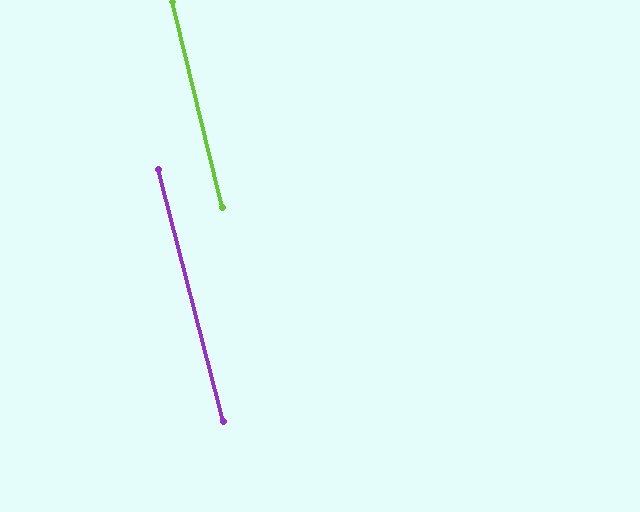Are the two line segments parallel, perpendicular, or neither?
Parallel — their directions differ by only 0.9°.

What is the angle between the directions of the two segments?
Approximately 1 degree.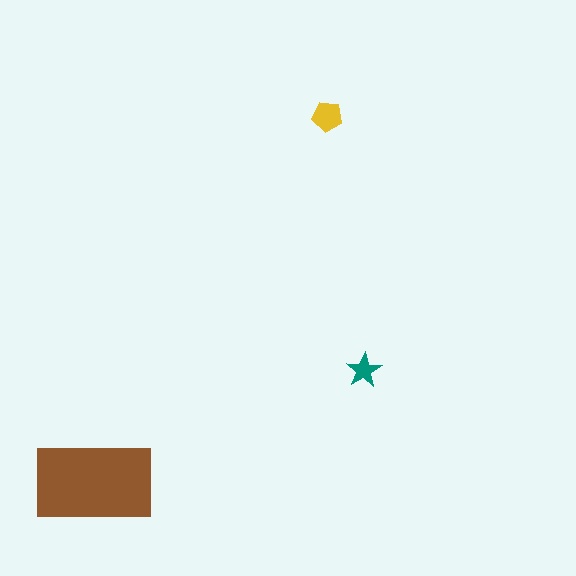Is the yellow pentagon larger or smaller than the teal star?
Larger.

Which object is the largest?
The brown rectangle.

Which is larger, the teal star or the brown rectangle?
The brown rectangle.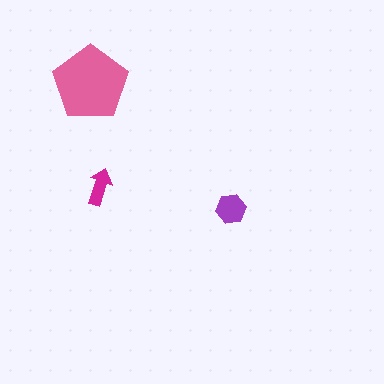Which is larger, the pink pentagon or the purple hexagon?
The pink pentagon.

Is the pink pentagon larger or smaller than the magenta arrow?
Larger.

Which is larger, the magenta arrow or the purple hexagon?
The purple hexagon.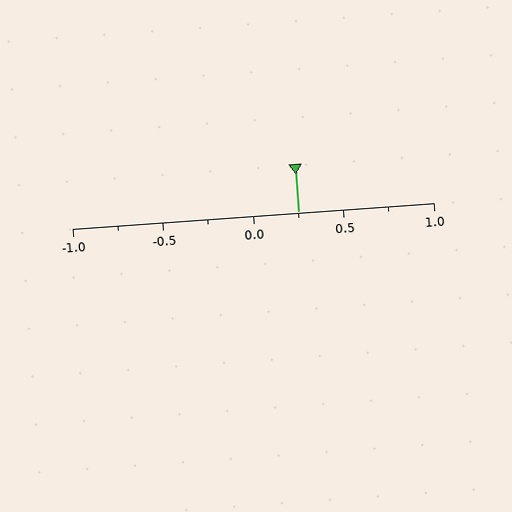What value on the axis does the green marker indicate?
The marker indicates approximately 0.25.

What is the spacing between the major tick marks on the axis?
The major ticks are spaced 0.5 apart.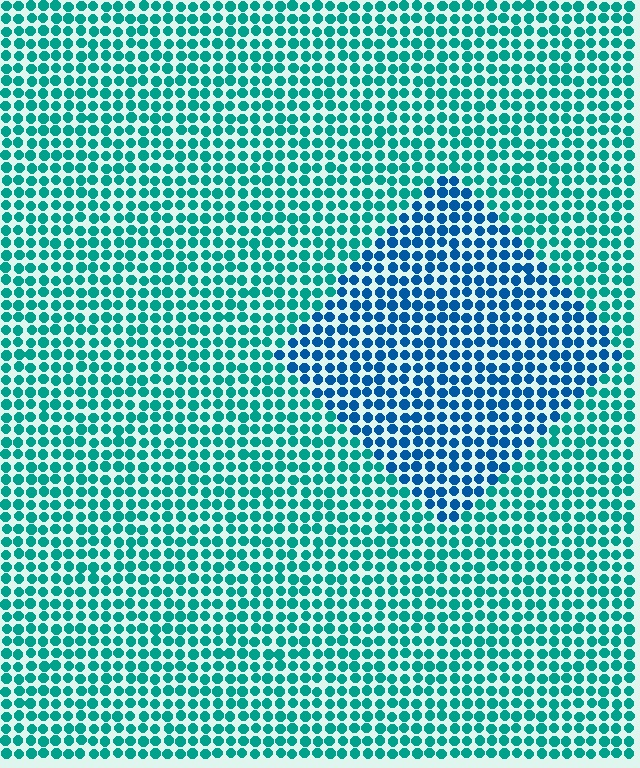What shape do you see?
I see a diamond.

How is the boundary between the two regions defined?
The boundary is defined purely by a slight shift in hue (about 35 degrees). Spacing, size, and orientation are identical on both sides.